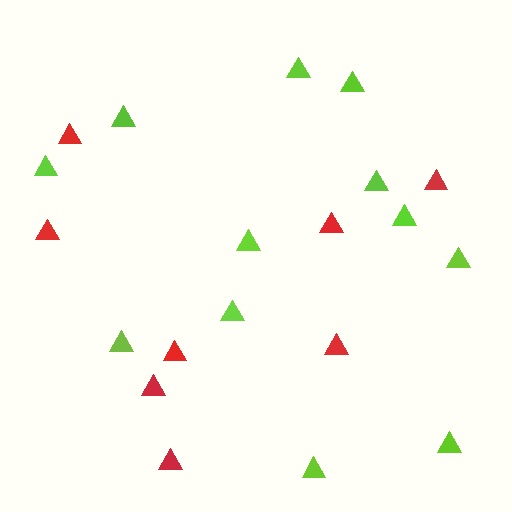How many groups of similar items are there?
There are 2 groups: one group of red triangles (8) and one group of lime triangles (12).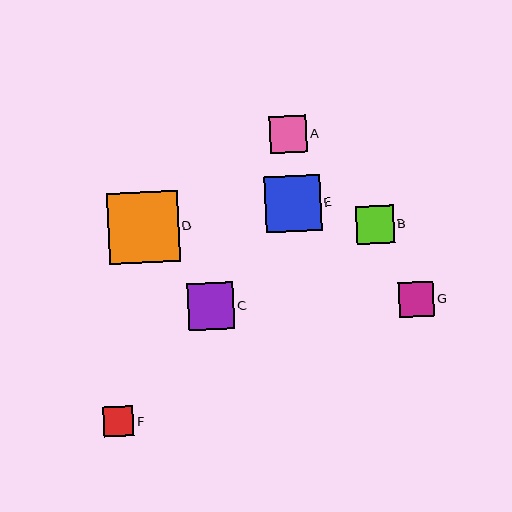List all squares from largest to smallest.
From largest to smallest: D, E, C, B, A, G, F.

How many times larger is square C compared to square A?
Square C is approximately 1.3 times the size of square A.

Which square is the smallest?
Square F is the smallest with a size of approximately 30 pixels.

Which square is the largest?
Square D is the largest with a size of approximately 71 pixels.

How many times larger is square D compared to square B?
Square D is approximately 1.9 times the size of square B.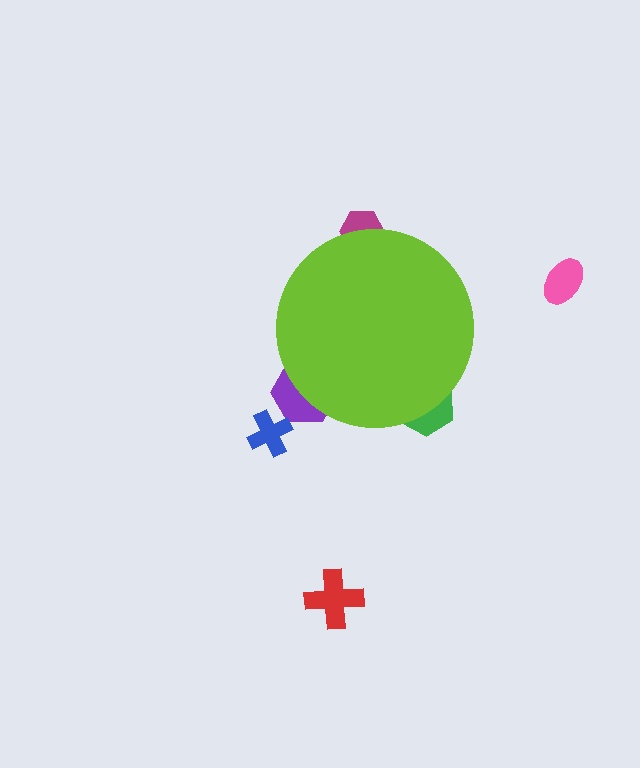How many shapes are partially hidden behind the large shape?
3 shapes are partially hidden.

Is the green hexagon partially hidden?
Yes, the green hexagon is partially hidden behind the lime circle.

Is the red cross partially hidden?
No, the red cross is fully visible.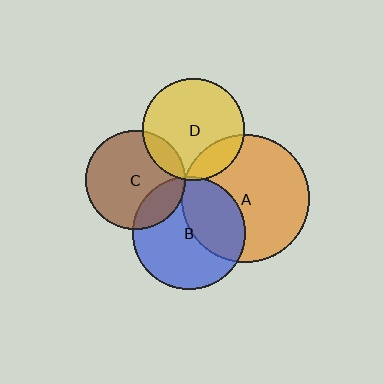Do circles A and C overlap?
Yes.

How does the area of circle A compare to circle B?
Approximately 1.3 times.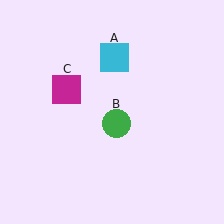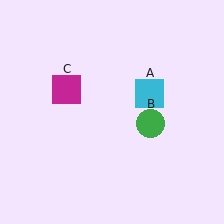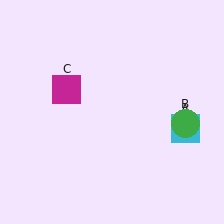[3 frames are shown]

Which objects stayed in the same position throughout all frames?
Magenta square (object C) remained stationary.